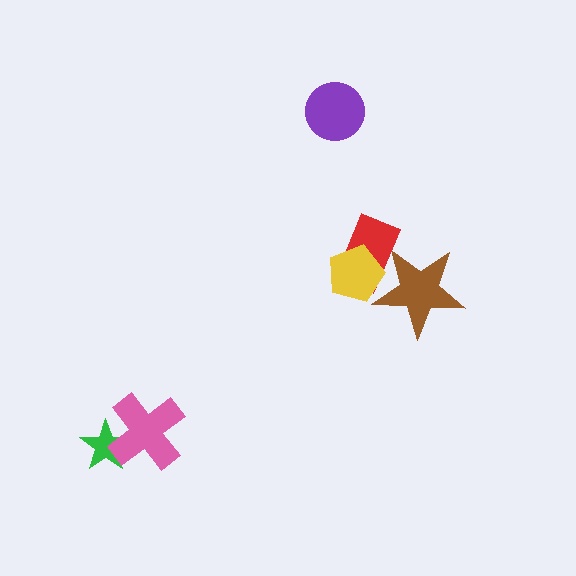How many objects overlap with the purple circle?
0 objects overlap with the purple circle.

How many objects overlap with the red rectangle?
2 objects overlap with the red rectangle.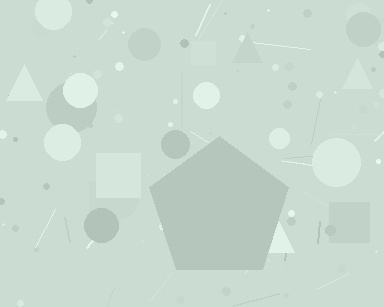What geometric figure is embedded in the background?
A pentagon is embedded in the background.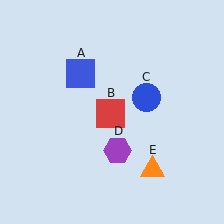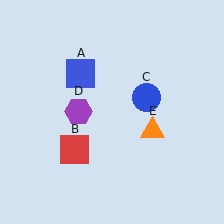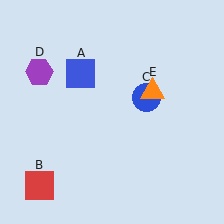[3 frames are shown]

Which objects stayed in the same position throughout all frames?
Blue square (object A) and blue circle (object C) remained stationary.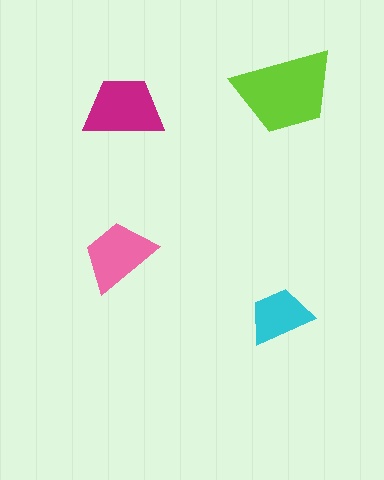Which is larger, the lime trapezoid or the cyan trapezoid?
The lime one.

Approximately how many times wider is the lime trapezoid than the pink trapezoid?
About 1.5 times wider.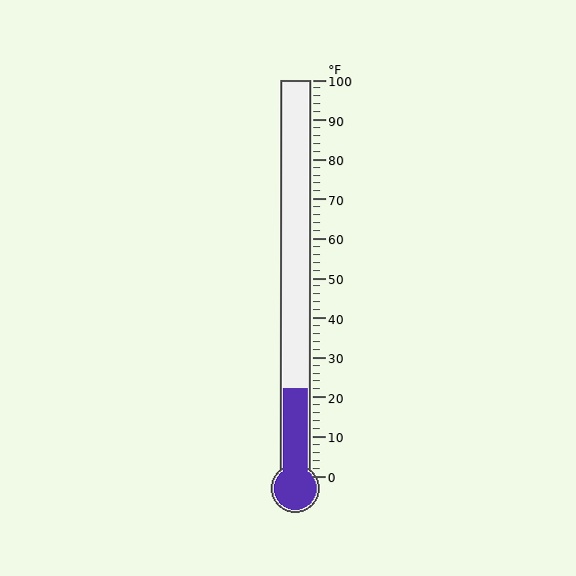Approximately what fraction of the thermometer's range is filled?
The thermometer is filled to approximately 20% of its range.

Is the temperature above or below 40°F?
The temperature is below 40°F.